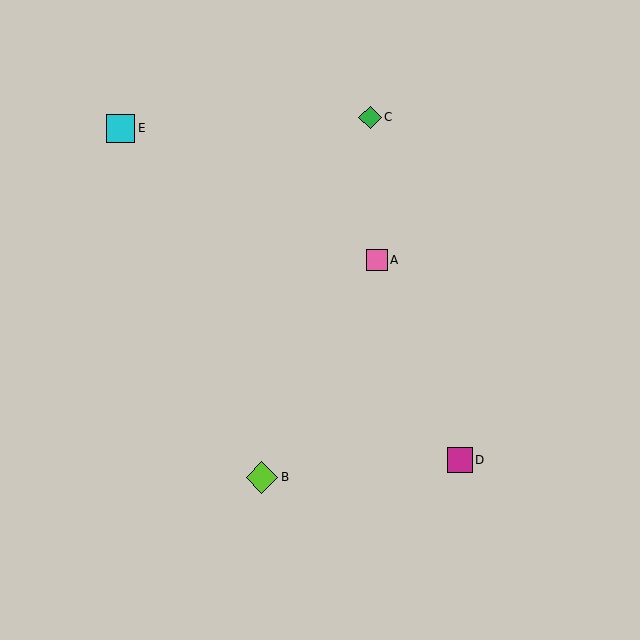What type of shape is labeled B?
Shape B is a lime diamond.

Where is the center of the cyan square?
The center of the cyan square is at (120, 128).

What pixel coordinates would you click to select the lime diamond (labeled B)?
Click at (262, 477) to select the lime diamond B.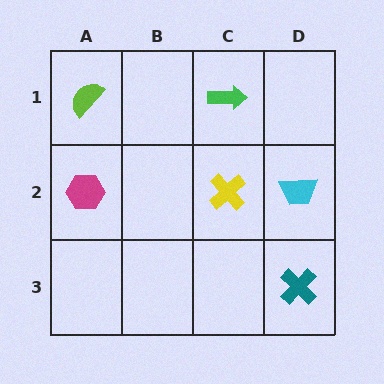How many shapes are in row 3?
1 shape.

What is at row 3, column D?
A teal cross.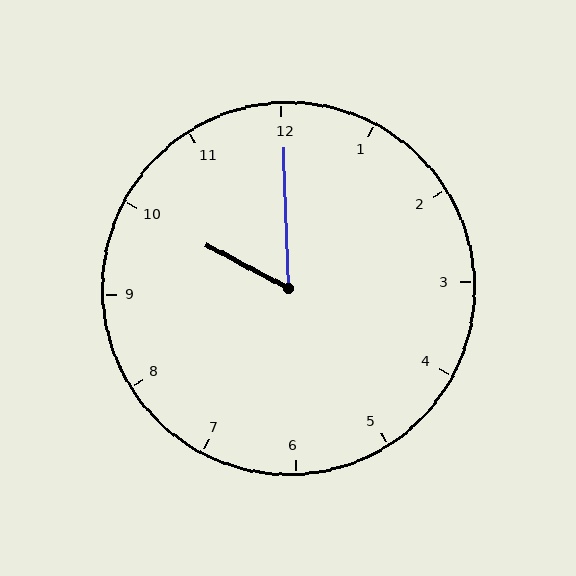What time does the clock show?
10:00.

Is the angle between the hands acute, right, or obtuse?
It is acute.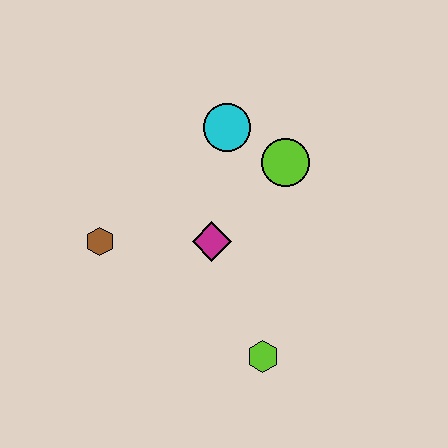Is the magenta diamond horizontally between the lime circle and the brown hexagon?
Yes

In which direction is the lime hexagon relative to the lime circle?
The lime hexagon is below the lime circle.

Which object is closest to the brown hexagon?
The magenta diamond is closest to the brown hexagon.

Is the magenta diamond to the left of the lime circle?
Yes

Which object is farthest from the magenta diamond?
The lime hexagon is farthest from the magenta diamond.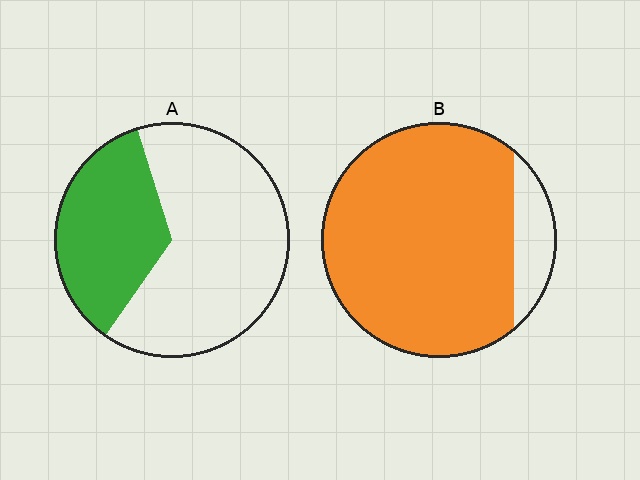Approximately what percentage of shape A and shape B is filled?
A is approximately 35% and B is approximately 90%.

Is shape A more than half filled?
No.